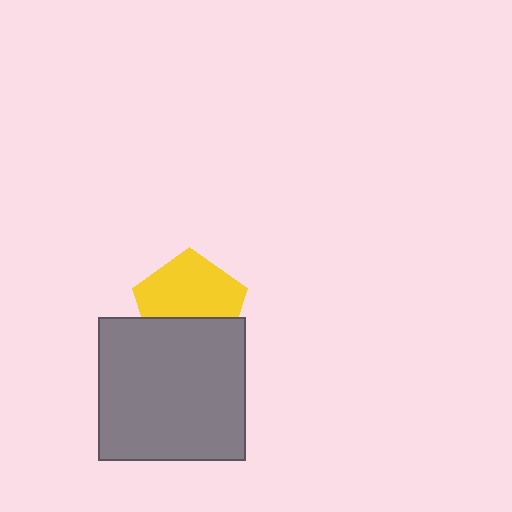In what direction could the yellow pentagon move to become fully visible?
The yellow pentagon could move up. That would shift it out from behind the gray rectangle entirely.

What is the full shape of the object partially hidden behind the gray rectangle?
The partially hidden object is a yellow pentagon.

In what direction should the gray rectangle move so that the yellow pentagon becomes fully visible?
The gray rectangle should move down. That is the shortest direction to clear the overlap and leave the yellow pentagon fully visible.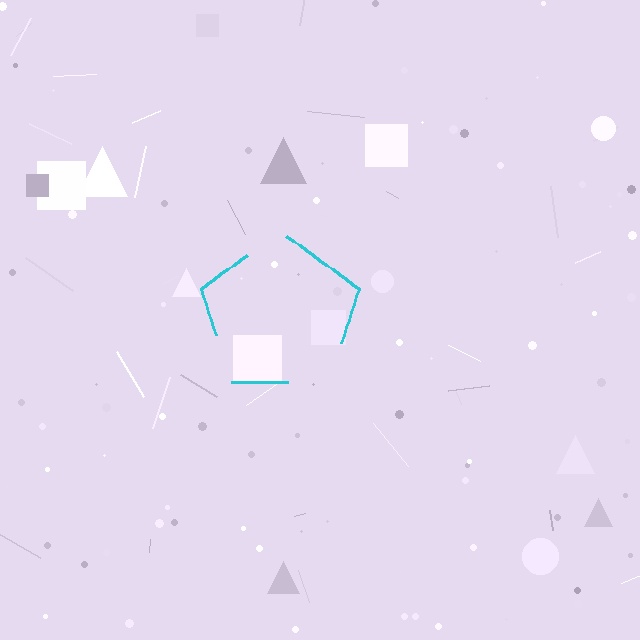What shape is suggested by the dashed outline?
The dashed outline suggests a pentagon.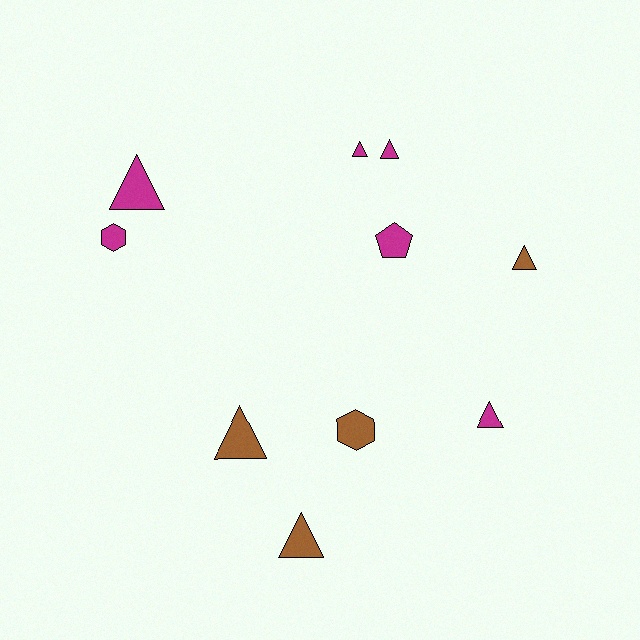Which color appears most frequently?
Magenta, with 6 objects.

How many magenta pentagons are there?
There is 1 magenta pentagon.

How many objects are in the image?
There are 10 objects.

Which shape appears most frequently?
Triangle, with 7 objects.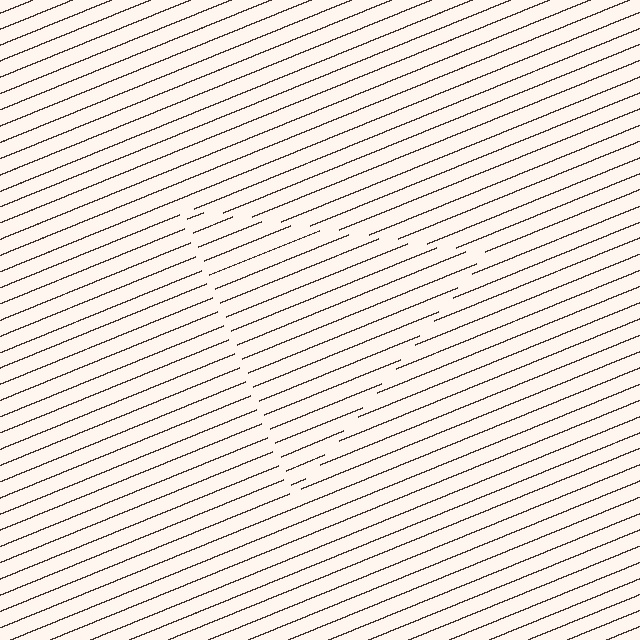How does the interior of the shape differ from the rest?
The interior of the shape contains the same grating, shifted by half a period — the contour is defined by the phase discontinuity where line-ends from the inner and outer gratings abut.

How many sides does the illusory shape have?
3 sides — the line-ends trace a triangle.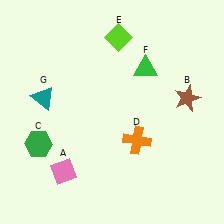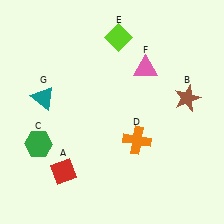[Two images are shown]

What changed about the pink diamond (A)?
In Image 1, A is pink. In Image 2, it changed to red.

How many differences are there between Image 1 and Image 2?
There are 2 differences between the two images.